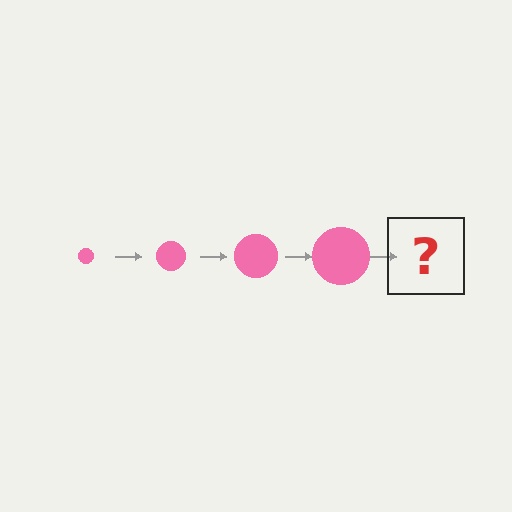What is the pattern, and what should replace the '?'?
The pattern is that the circle gets progressively larger each step. The '?' should be a pink circle, larger than the previous one.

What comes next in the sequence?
The next element should be a pink circle, larger than the previous one.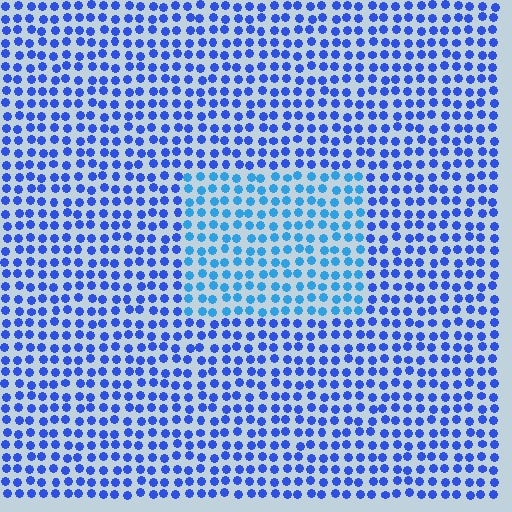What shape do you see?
I see a rectangle.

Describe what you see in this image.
The image is filled with small blue elements in a uniform arrangement. A rectangle-shaped region is visible where the elements are tinted to a slightly different hue, forming a subtle color boundary.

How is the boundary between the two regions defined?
The boundary is defined purely by a slight shift in hue (about 27 degrees). Spacing, size, and orientation are identical on both sides.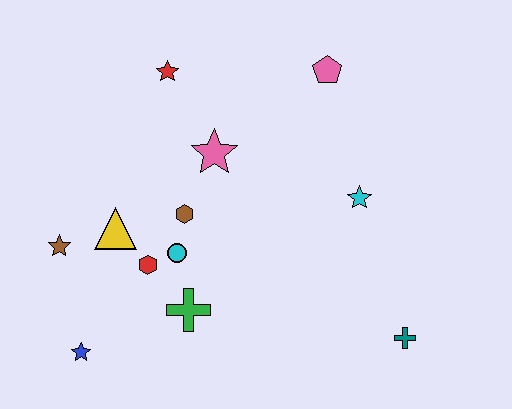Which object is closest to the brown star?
The yellow triangle is closest to the brown star.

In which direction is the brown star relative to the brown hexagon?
The brown star is to the left of the brown hexagon.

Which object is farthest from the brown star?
The teal cross is farthest from the brown star.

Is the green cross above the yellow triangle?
No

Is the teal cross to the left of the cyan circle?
No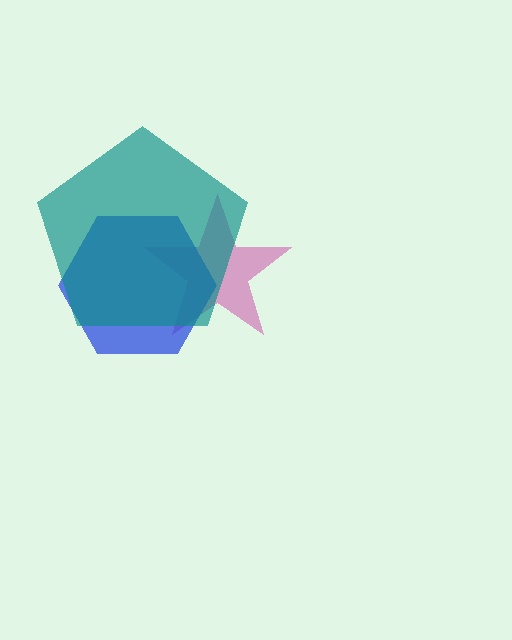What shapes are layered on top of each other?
The layered shapes are: a magenta star, a blue hexagon, a teal pentagon.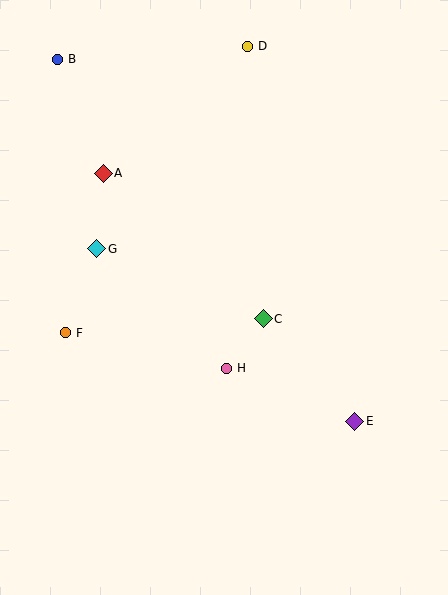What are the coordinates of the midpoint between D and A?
The midpoint between D and A is at (175, 110).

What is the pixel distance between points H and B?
The distance between H and B is 352 pixels.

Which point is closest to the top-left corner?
Point B is closest to the top-left corner.